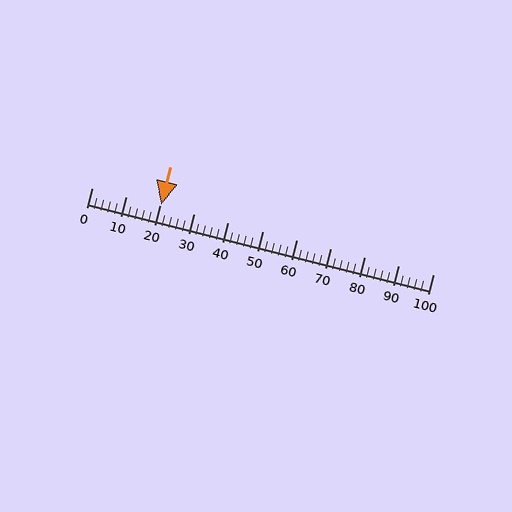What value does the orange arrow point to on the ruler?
The orange arrow points to approximately 20.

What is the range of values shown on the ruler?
The ruler shows values from 0 to 100.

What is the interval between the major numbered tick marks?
The major tick marks are spaced 10 units apart.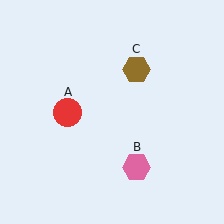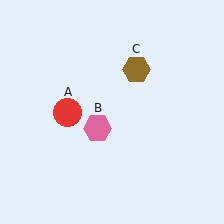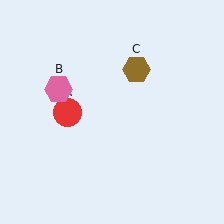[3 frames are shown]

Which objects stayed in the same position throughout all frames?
Red circle (object A) and brown hexagon (object C) remained stationary.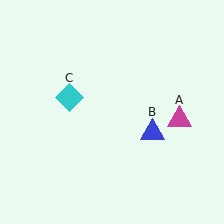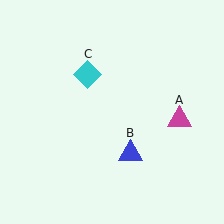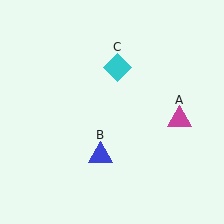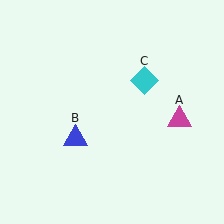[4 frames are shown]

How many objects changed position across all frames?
2 objects changed position: blue triangle (object B), cyan diamond (object C).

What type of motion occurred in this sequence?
The blue triangle (object B), cyan diamond (object C) rotated clockwise around the center of the scene.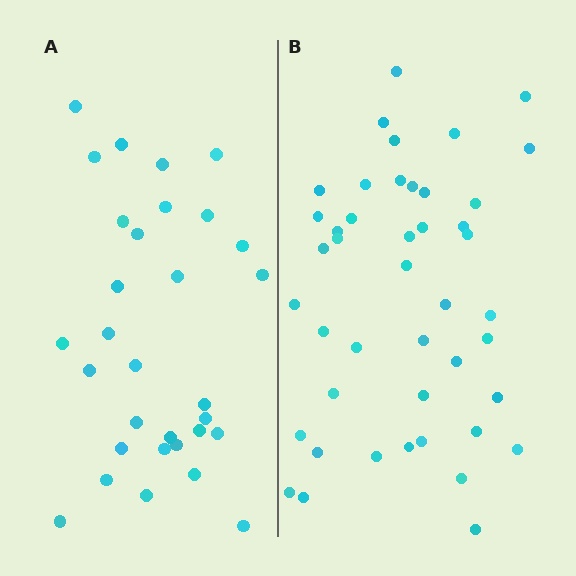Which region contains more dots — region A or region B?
Region B (the right region) has more dots.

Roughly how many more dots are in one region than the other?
Region B has approximately 15 more dots than region A.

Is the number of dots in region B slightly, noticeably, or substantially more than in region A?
Region B has noticeably more, but not dramatically so. The ratio is roughly 1.4 to 1.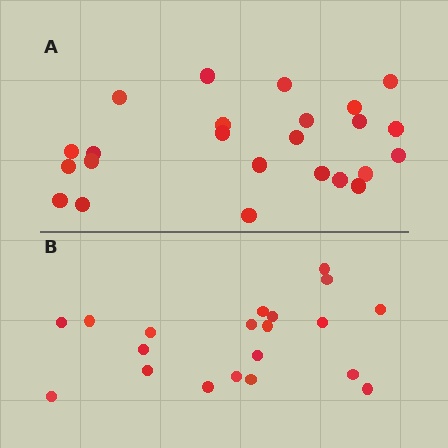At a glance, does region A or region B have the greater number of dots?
Region A (the top region) has more dots.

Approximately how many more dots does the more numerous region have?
Region A has about 4 more dots than region B.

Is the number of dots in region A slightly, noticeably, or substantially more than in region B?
Region A has only slightly more — the two regions are fairly close. The ratio is roughly 1.2 to 1.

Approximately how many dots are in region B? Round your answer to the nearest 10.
About 20 dots.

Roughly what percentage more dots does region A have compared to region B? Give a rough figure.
About 20% more.